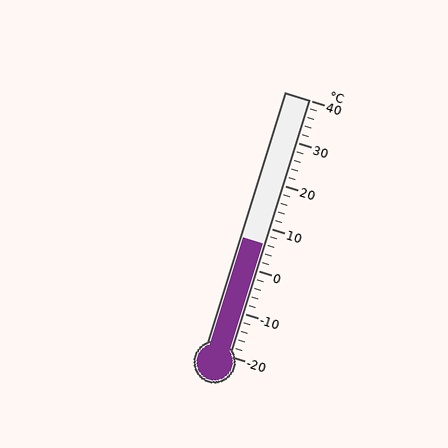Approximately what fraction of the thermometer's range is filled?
The thermometer is filled to approximately 45% of its range.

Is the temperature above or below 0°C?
The temperature is above 0°C.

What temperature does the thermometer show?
The thermometer shows approximately 6°C.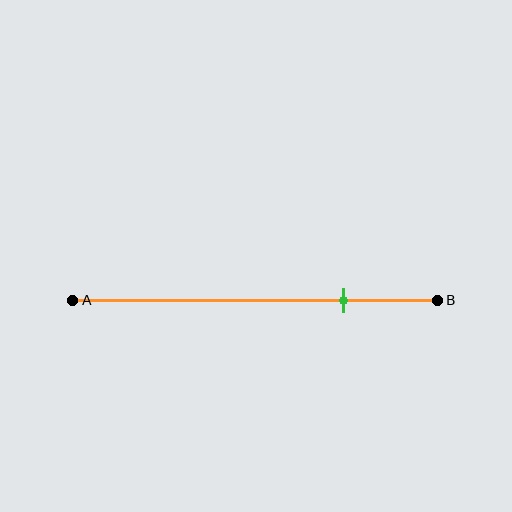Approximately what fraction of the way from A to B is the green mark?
The green mark is approximately 75% of the way from A to B.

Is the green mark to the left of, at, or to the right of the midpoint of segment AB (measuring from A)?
The green mark is to the right of the midpoint of segment AB.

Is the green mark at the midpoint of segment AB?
No, the mark is at about 75% from A, not at the 50% midpoint.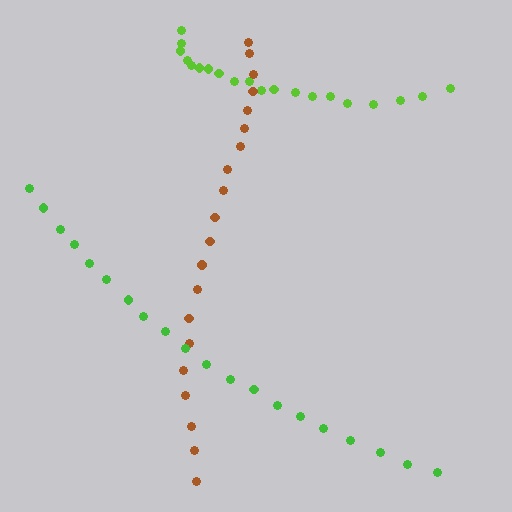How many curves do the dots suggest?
There are 3 distinct paths.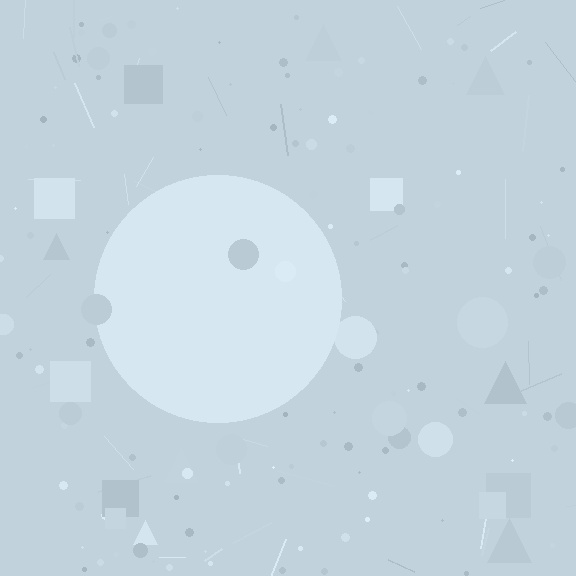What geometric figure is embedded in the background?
A circle is embedded in the background.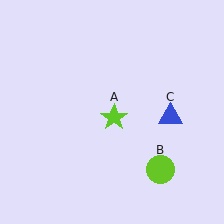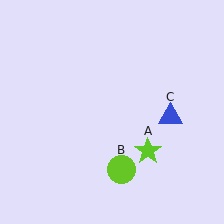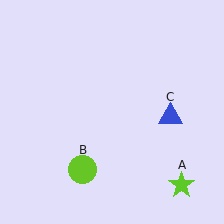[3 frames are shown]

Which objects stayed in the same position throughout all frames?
Blue triangle (object C) remained stationary.